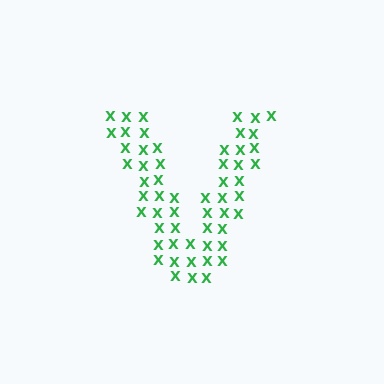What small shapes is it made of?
It is made of small letter X's.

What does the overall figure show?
The overall figure shows the letter V.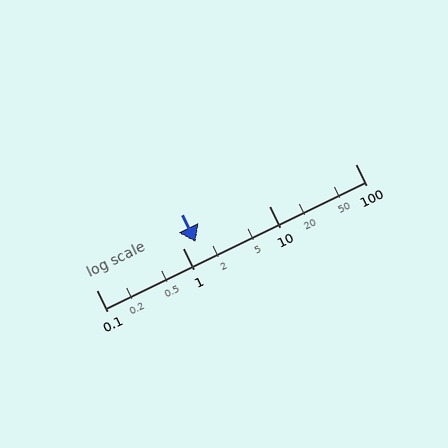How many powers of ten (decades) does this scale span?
The scale spans 3 decades, from 0.1 to 100.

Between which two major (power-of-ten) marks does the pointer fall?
The pointer is between 1 and 10.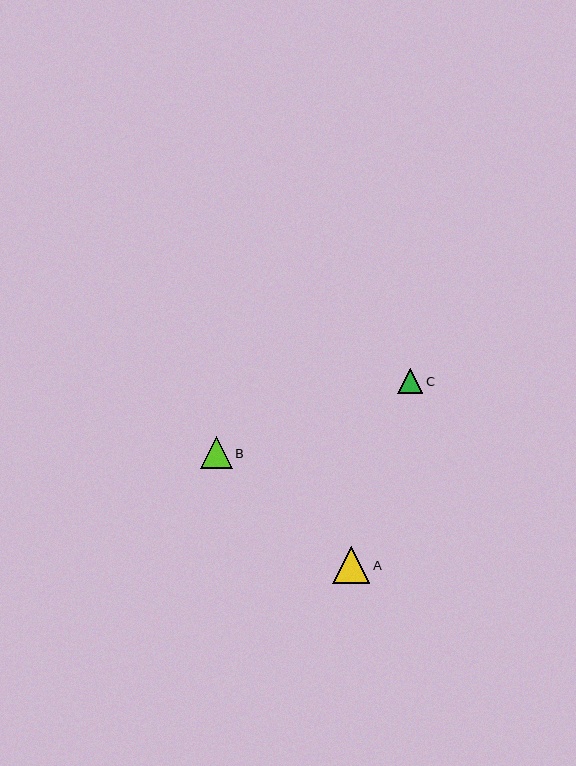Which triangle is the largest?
Triangle A is the largest with a size of approximately 37 pixels.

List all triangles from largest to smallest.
From largest to smallest: A, B, C.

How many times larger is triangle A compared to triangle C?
Triangle A is approximately 1.4 times the size of triangle C.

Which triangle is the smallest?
Triangle C is the smallest with a size of approximately 26 pixels.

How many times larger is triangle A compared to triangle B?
Triangle A is approximately 1.2 times the size of triangle B.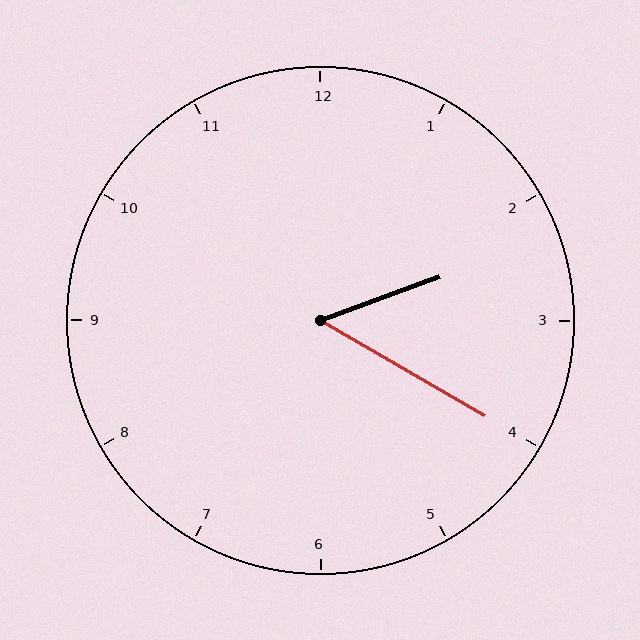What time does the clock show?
2:20.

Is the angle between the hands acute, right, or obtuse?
It is acute.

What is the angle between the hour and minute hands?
Approximately 50 degrees.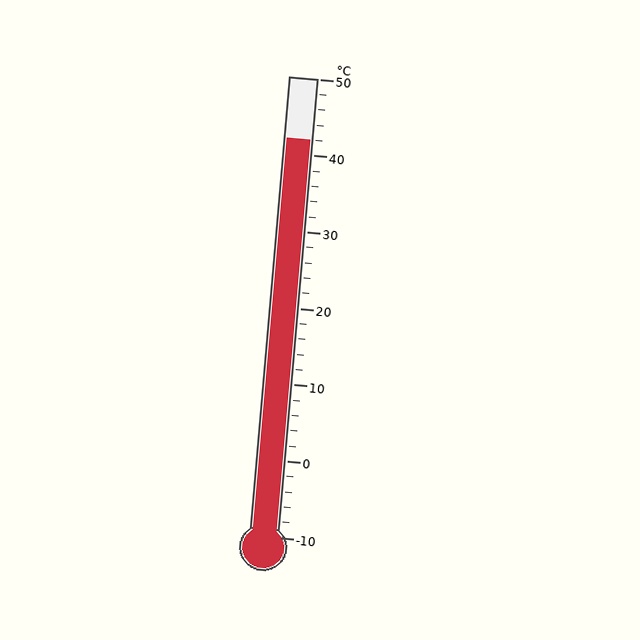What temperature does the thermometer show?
The thermometer shows approximately 42°C.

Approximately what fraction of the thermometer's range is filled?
The thermometer is filled to approximately 85% of its range.